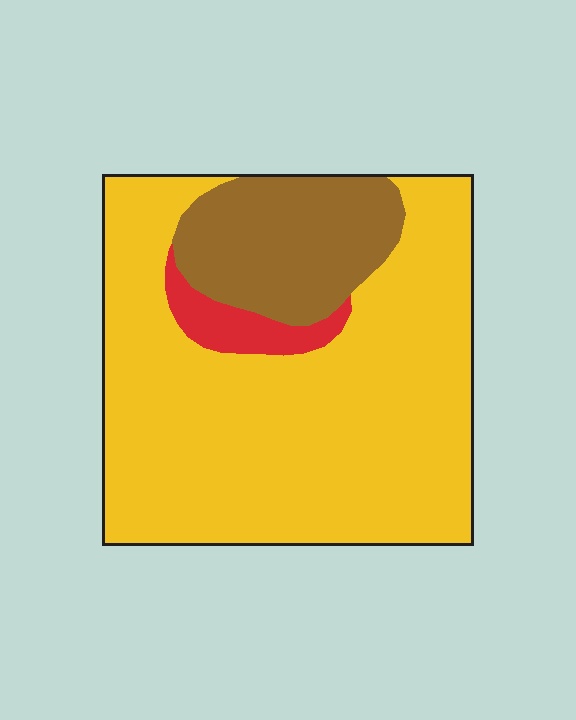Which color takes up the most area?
Yellow, at roughly 75%.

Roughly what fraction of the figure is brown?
Brown covers roughly 20% of the figure.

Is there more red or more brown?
Brown.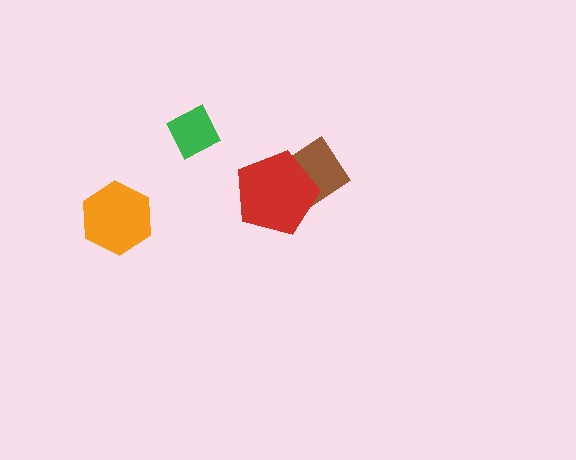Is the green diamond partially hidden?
No, no other shape covers it.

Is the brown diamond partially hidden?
Yes, it is partially covered by another shape.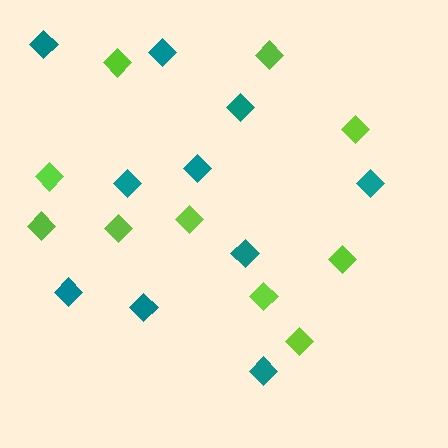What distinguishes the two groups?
There are 2 groups: one group of teal diamonds (10) and one group of lime diamonds (10).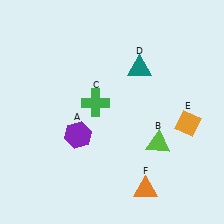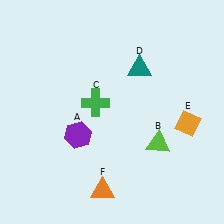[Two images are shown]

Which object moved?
The orange triangle (F) moved left.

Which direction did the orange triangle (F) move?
The orange triangle (F) moved left.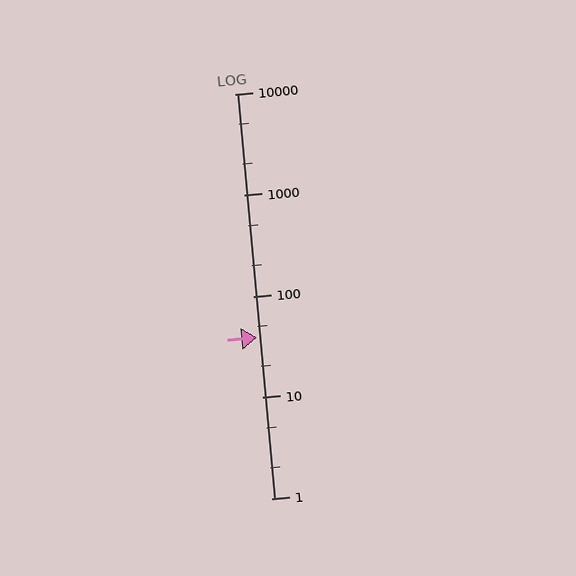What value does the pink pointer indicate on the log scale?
The pointer indicates approximately 39.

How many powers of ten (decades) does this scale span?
The scale spans 4 decades, from 1 to 10000.